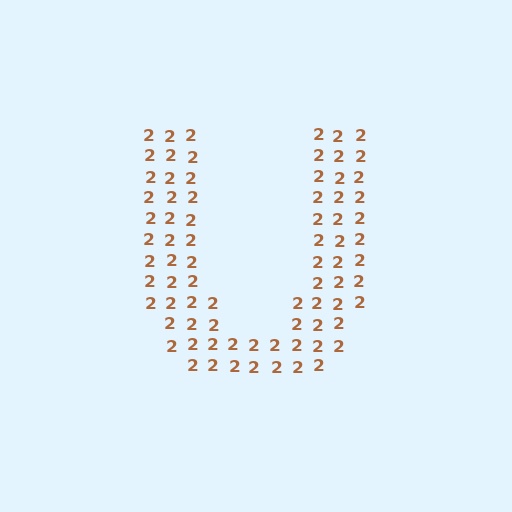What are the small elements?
The small elements are digit 2's.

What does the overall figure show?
The overall figure shows the letter U.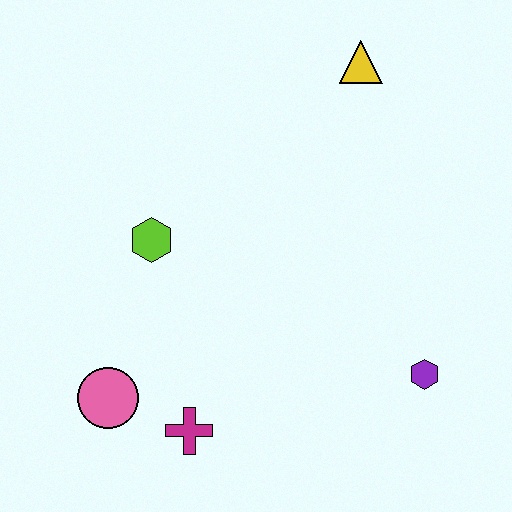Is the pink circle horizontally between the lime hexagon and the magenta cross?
No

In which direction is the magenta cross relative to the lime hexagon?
The magenta cross is below the lime hexagon.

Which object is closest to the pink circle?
The magenta cross is closest to the pink circle.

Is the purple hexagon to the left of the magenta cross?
No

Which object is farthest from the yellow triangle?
The pink circle is farthest from the yellow triangle.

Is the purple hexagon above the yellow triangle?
No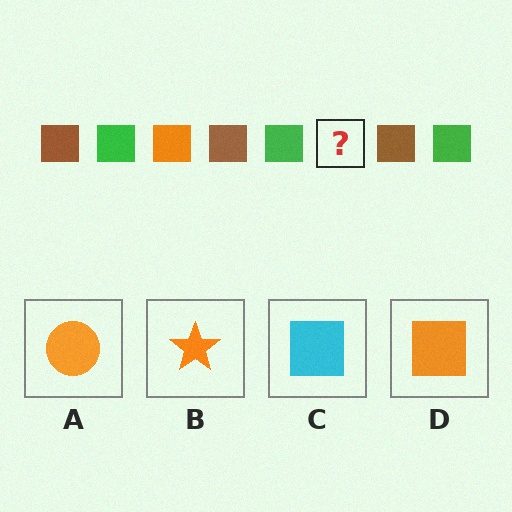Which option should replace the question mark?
Option D.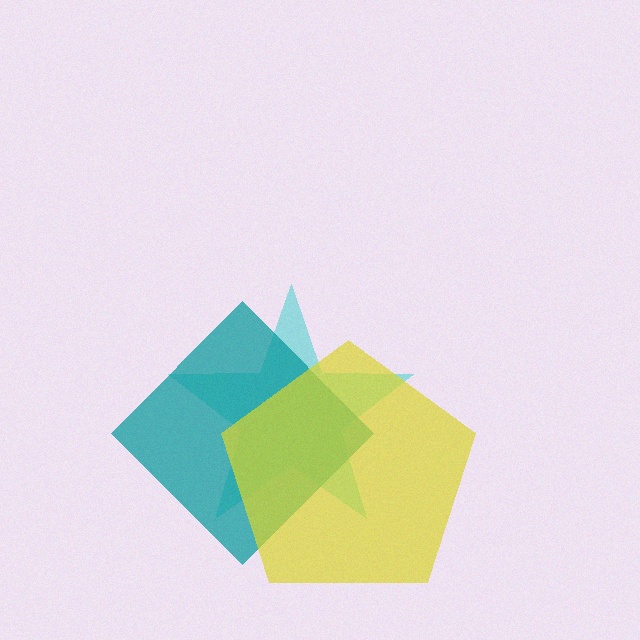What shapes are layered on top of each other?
The layered shapes are: a cyan star, a teal diamond, a yellow pentagon.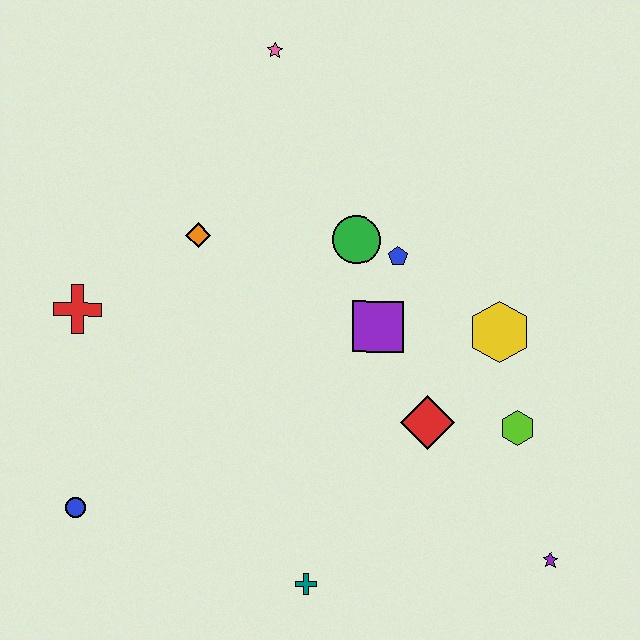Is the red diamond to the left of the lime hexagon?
Yes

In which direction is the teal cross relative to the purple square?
The teal cross is below the purple square.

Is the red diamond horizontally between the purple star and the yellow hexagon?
No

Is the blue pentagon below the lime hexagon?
No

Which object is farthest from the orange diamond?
The purple star is farthest from the orange diamond.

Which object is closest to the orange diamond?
The red cross is closest to the orange diamond.